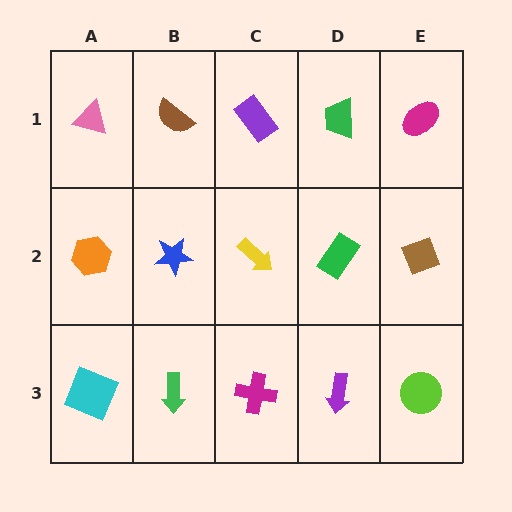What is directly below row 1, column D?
A green rectangle.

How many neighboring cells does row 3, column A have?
2.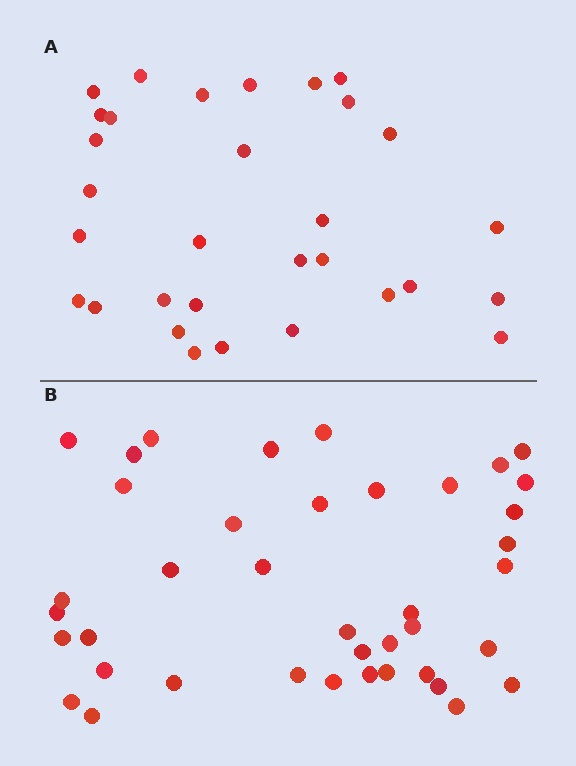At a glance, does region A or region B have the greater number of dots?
Region B (the bottom region) has more dots.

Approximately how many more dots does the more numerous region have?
Region B has roughly 8 or so more dots than region A.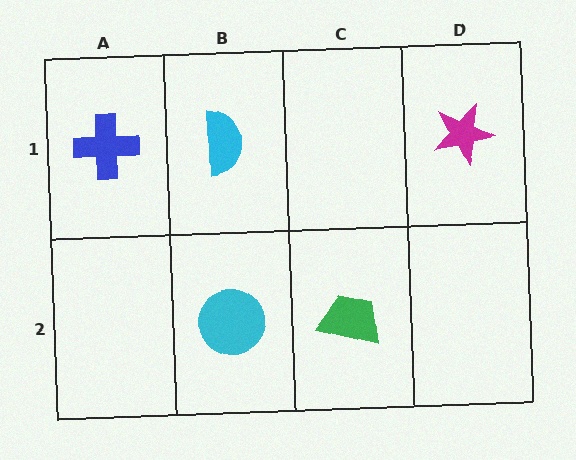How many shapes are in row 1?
3 shapes.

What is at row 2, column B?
A cyan circle.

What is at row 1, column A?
A blue cross.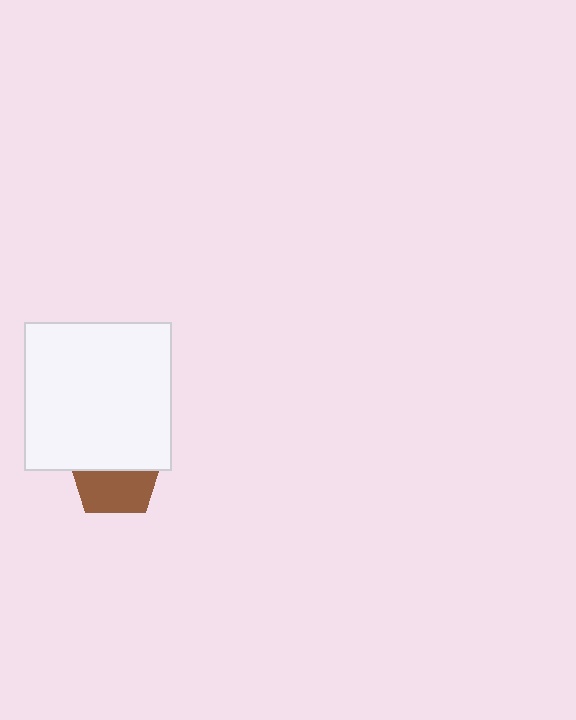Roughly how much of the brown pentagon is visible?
About half of it is visible (roughly 49%).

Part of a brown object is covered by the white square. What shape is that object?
It is a pentagon.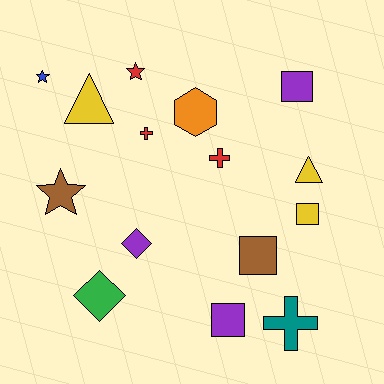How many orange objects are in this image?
There is 1 orange object.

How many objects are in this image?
There are 15 objects.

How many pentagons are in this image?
There are no pentagons.